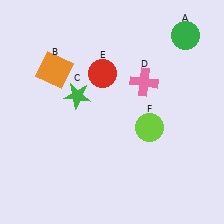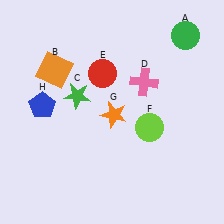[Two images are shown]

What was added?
An orange star (G), a blue pentagon (H) were added in Image 2.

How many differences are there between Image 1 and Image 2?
There are 2 differences between the two images.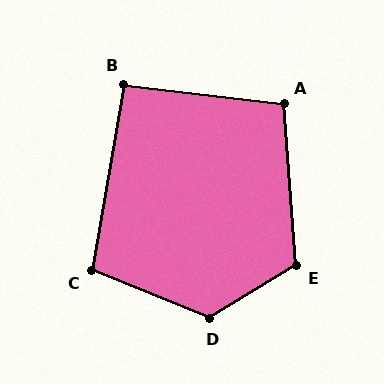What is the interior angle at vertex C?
Approximately 102 degrees (obtuse).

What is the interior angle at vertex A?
Approximately 101 degrees (obtuse).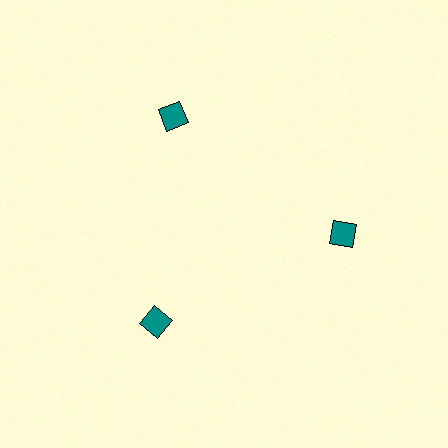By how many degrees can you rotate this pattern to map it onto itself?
The pattern maps onto itself every 120 degrees of rotation.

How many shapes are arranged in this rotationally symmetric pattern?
There are 3 shapes, arranged in 3 groups of 1.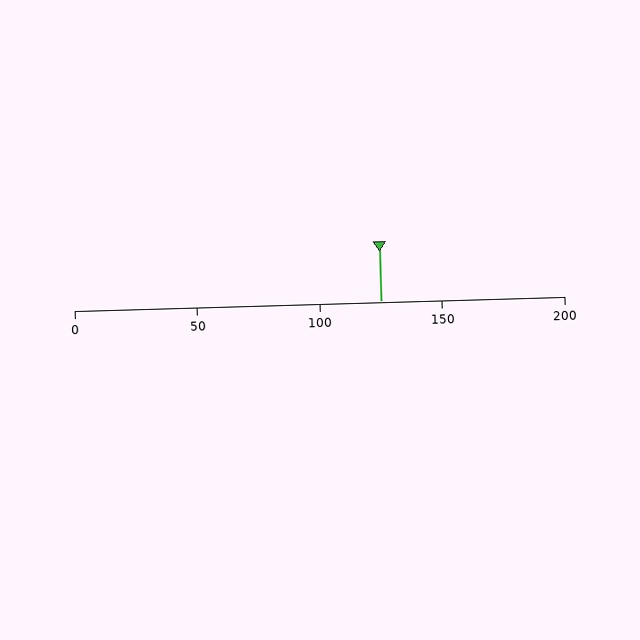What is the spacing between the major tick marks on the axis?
The major ticks are spaced 50 apart.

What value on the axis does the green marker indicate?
The marker indicates approximately 125.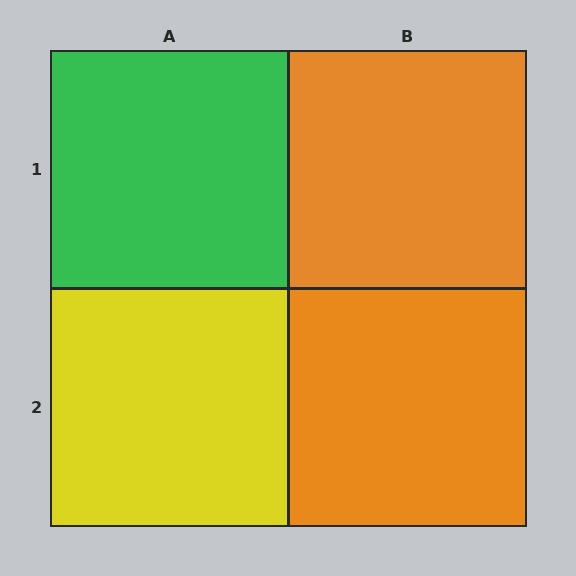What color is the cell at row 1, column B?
Orange.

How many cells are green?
1 cell is green.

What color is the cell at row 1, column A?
Green.